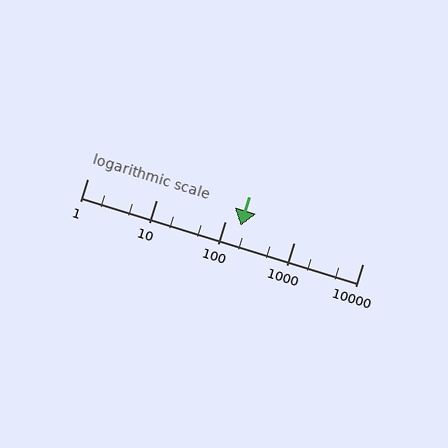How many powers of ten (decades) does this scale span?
The scale spans 4 decades, from 1 to 10000.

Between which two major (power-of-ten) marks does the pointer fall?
The pointer is between 100 and 1000.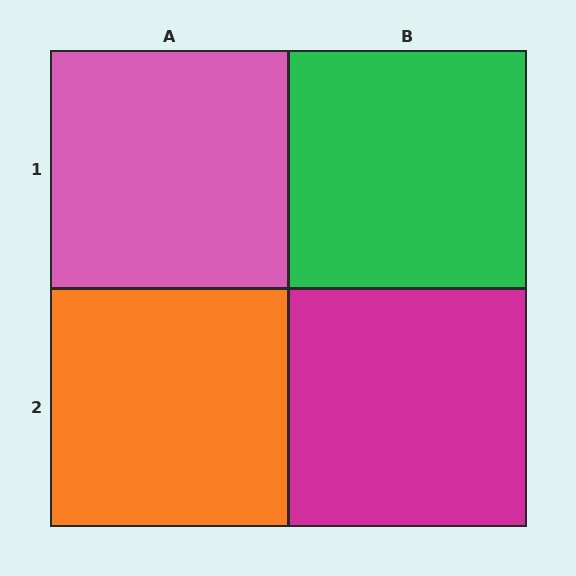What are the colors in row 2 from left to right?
Orange, magenta.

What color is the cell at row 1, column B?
Green.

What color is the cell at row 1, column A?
Pink.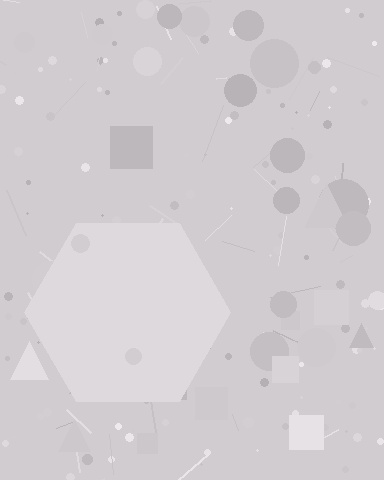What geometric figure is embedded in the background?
A hexagon is embedded in the background.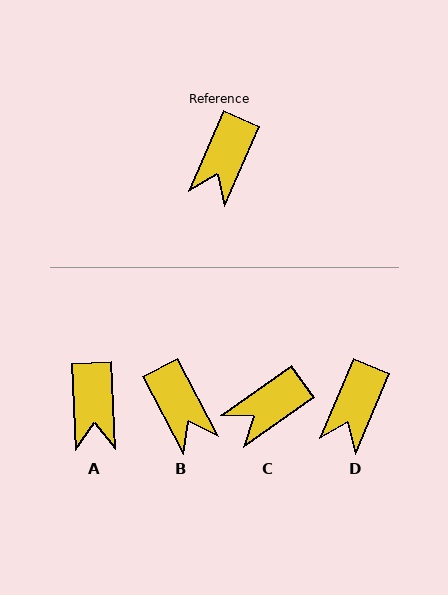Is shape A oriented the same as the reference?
No, it is off by about 26 degrees.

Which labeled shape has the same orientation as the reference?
D.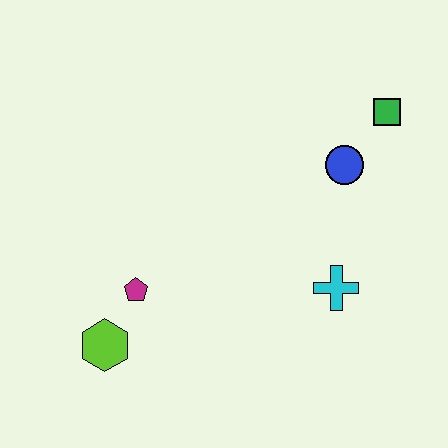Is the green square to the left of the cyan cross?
No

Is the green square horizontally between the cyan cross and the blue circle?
No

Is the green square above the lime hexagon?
Yes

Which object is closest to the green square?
The blue circle is closest to the green square.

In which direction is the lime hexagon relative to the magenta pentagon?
The lime hexagon is below the magenta pentagon.